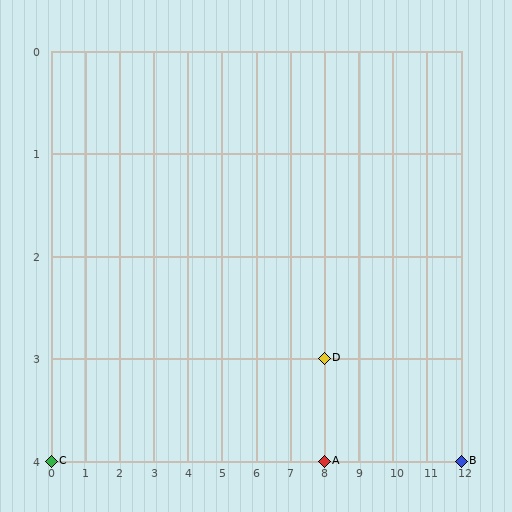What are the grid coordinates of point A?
Point A is at grid coordinates (8, 4).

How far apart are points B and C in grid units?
Points B and C are 12 columns apart.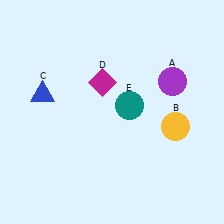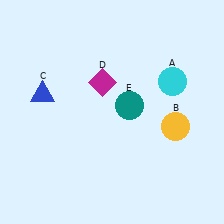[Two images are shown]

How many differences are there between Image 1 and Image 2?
There is 1 difference between the two images.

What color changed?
The circle (A) changed from purple in Image 1 to cyan in Image 2.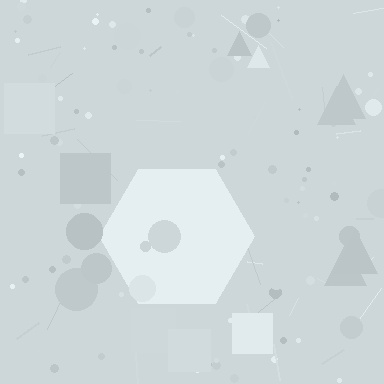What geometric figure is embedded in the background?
A hexagon is embedded in the background.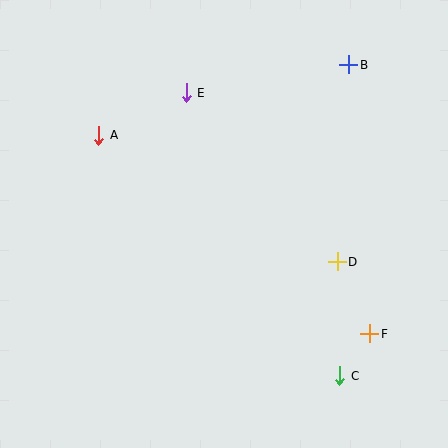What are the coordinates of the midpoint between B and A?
The midpoint between B and A is at (224, 100).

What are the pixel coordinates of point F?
Point F is at (370, 334).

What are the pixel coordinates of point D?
Point D is at (337, 262).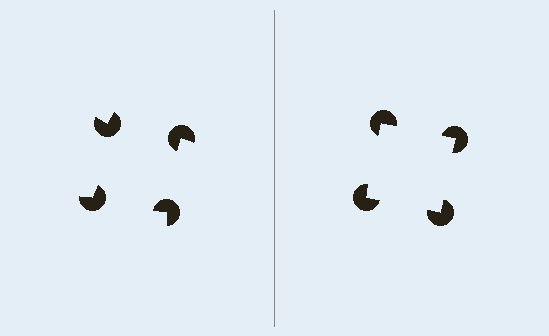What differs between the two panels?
The pac-man discs are positioned identically on both sides; only the wedge orientations differ. On the right they align to a square; on the left they are misaligned.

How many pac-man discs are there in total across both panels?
8 — 4 on each side.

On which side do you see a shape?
An illusory square appears on the right side. On the left side the wedge cuts are rotated, so no coherent shape forms.